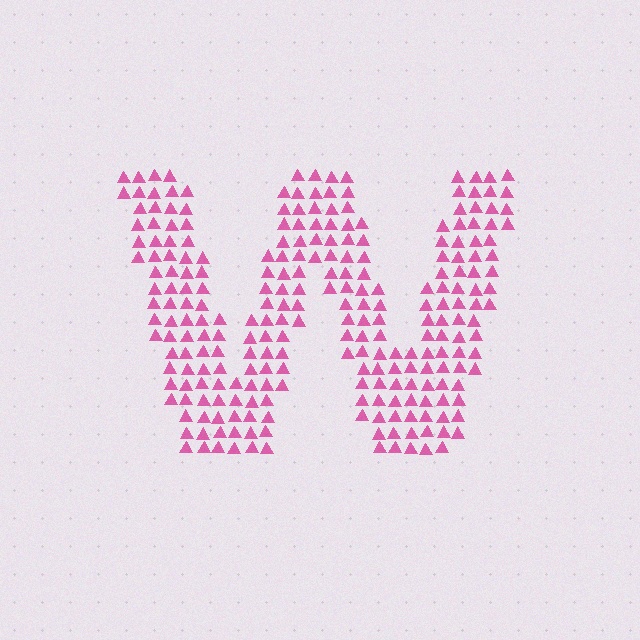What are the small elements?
The small elements are triangles.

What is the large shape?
The large shape is the letter W.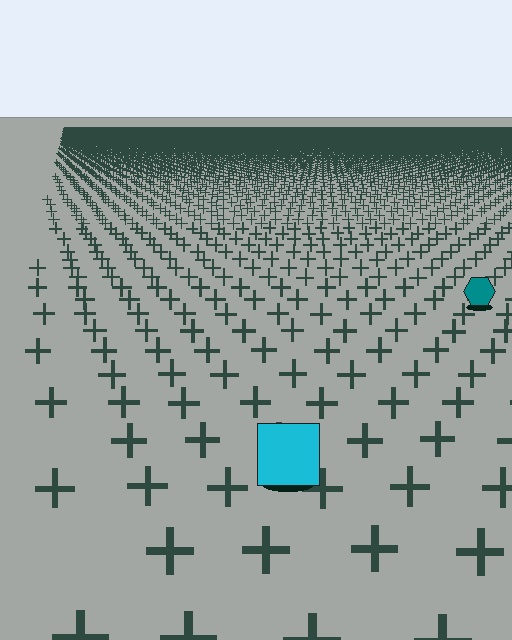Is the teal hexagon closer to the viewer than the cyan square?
No. The cyan square is closer — you can tell from the texture gradient: the ground texture is coarser near it.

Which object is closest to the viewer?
The cyan square is closest. The texture marks near it are larger and more spread out.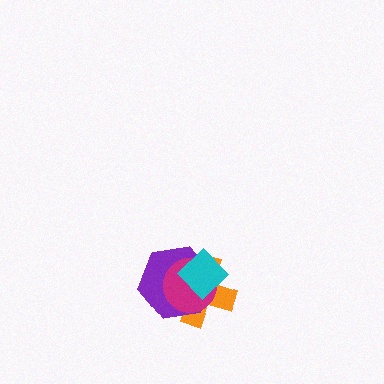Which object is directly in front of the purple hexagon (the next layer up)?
The magenta circle is directly in front of the purple hexagon.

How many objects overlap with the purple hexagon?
3 objects overlap with the purple hexagon.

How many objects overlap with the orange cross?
3 objects overlap with the orange cross.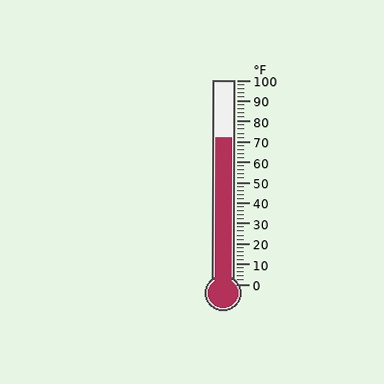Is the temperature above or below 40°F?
The temperature is above 40°F.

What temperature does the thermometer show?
The thermometer shows approximately 72°F.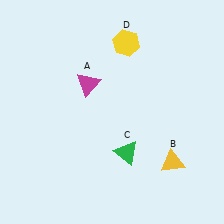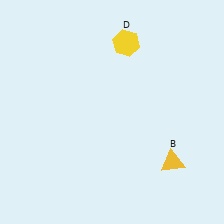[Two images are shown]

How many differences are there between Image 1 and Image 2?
There are 2 differences between the two images.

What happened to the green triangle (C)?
The green triangle (C) was removed in Image 2. It was in the bottom-right area of Image 1.